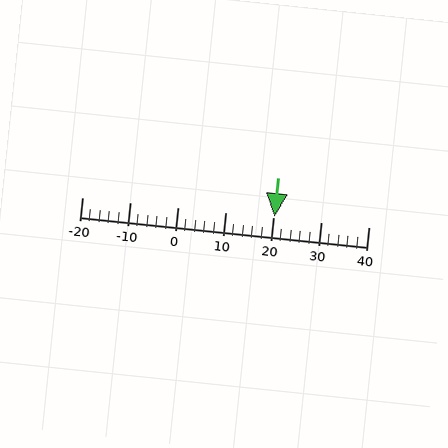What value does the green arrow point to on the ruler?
The green arrow points to approximately 20.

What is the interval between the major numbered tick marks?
The major tick marks are spaced 10 units apart.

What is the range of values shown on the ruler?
The ruler shows values from -20 to 40.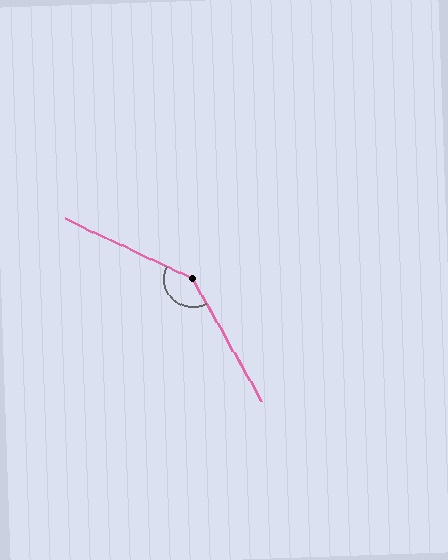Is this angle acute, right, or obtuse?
It is obtuse.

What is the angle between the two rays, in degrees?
Approximately 145 degrees.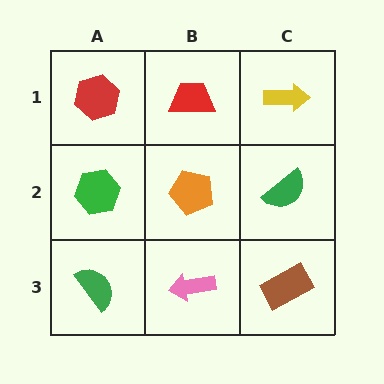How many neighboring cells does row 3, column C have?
2.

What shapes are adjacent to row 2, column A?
A red hexagon (row 1, column A), a green semicircle (row 3, column A), an orange pentagon (row 2, column B).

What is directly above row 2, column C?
A yellow arrow.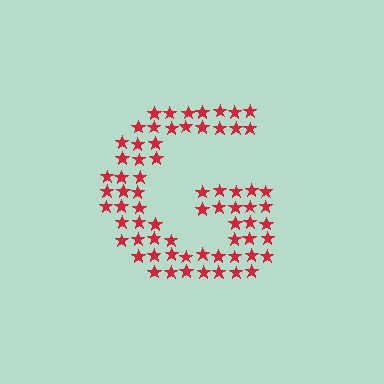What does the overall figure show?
The overall figure shows the letter G.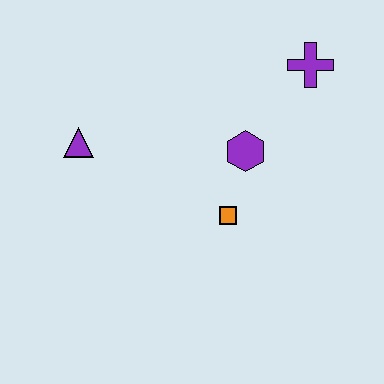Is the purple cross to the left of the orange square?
No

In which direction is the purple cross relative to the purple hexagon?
The purple cross is above the purple hexagon.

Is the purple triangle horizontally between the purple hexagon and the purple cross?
No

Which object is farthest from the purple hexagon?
The purple triangle is farthest from the purple hexagon.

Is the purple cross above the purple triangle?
Yes